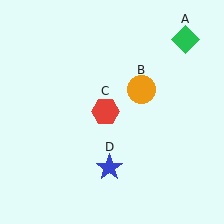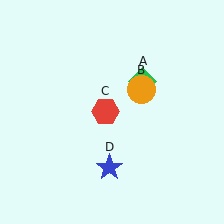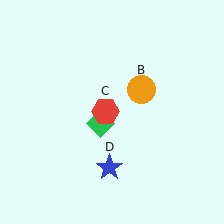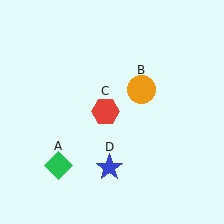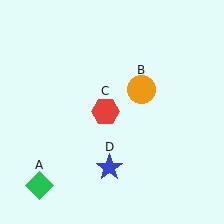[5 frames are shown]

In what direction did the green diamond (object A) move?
The green diamond (object A) moved down and to the left.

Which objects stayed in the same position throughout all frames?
Orange circle (object B) and red hexagon (object C) and blue star (object D) remained stationary.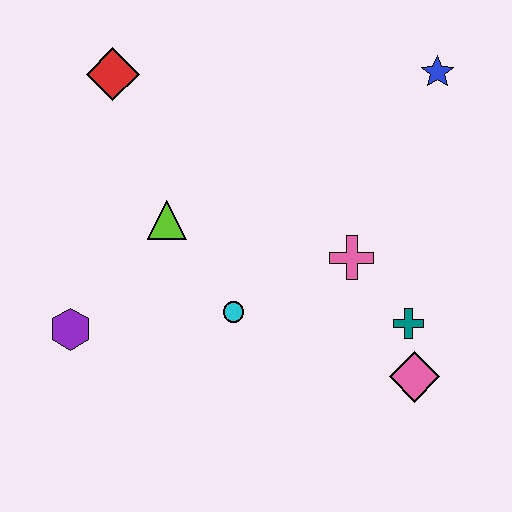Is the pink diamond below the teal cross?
Yes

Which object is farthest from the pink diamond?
The red diamond is farthest from the pink diamond.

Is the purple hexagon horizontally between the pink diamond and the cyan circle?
No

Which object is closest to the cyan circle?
The lime triangle is closest to the cyan circle.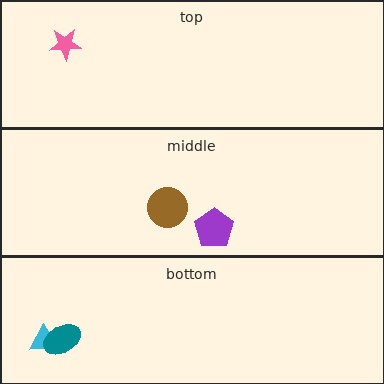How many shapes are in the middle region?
2.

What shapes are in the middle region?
The purple pentagon, the brown circle.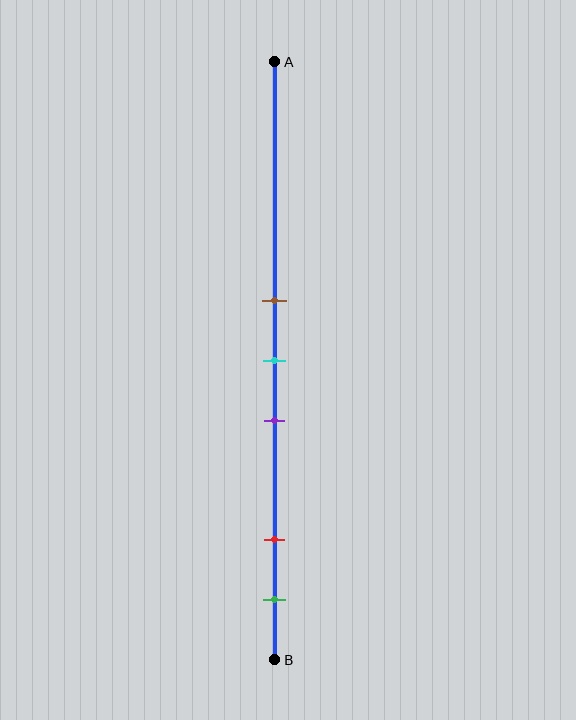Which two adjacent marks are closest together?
The brown and cyan marks are the closest adjacent pair.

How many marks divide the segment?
There are 5 marks dividing the segment.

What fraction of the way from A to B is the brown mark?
The brown mark is approximately 40% (0.4) of the way from A to B.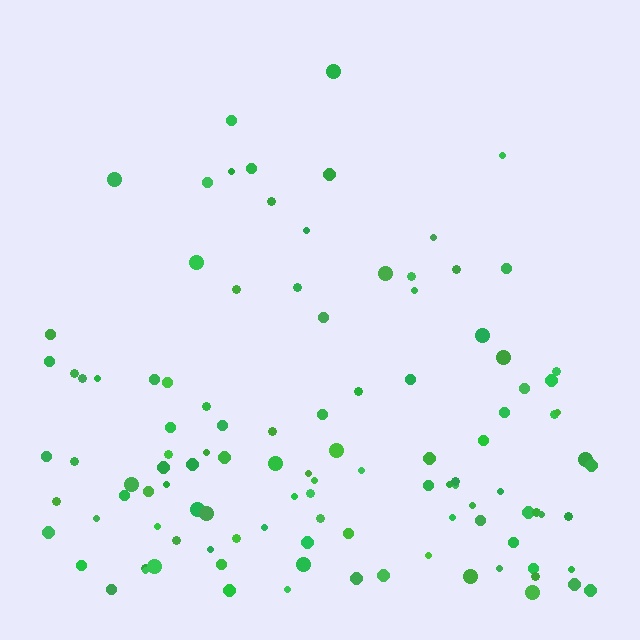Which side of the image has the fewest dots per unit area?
The top.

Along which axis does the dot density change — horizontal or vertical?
Vertical.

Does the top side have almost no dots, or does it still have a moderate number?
Still a moderate number, just noticeably fewer than the bottom.